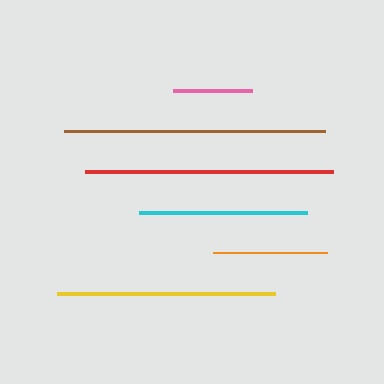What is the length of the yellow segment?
The yellow segment is approximately 217 pixels long.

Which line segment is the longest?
The brown line is the longest at approximately 260 pixels.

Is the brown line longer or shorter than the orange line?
The brown line is longer than the orange line.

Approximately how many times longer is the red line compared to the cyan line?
The red line is approximately 1.5 times the length of the cyan line.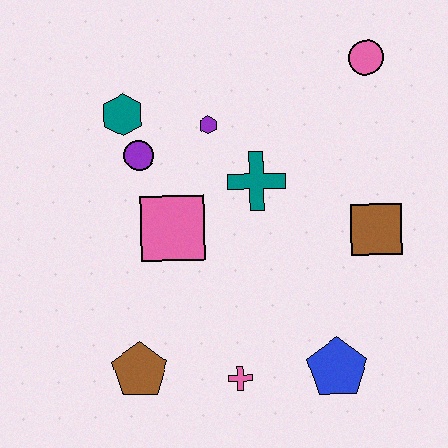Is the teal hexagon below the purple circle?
No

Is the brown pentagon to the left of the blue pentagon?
Yes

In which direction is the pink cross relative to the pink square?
The pink cross is below the pink square.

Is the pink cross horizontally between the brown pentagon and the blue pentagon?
Yes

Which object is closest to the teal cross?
The purple hexagon is closest to the teal cross.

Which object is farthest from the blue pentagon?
The teal hexagon is farthest from the blue pentagon.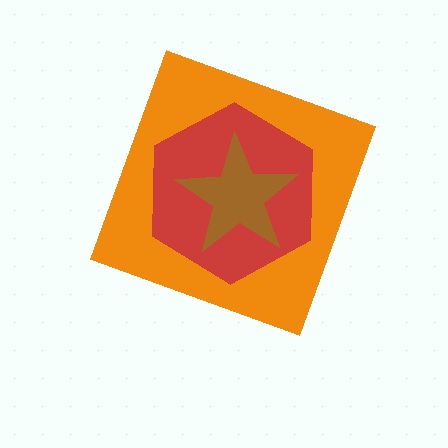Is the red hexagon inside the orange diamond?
Yes.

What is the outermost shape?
The orange diamond.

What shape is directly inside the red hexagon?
The brown star.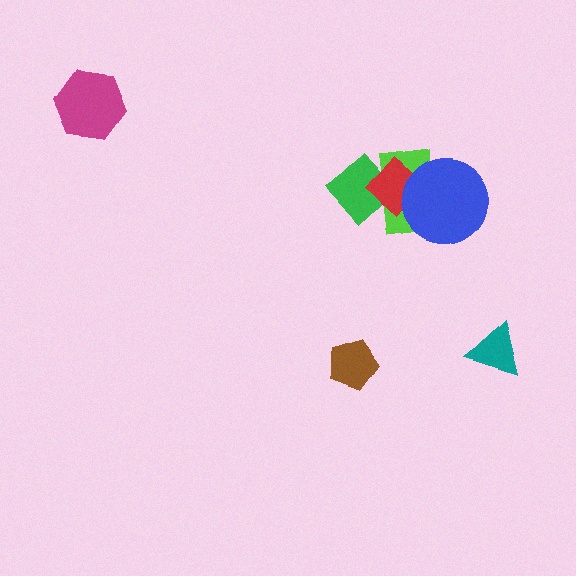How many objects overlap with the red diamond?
3 objects overlap with the red diamond.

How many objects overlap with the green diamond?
2 objects overlap with the green diamond.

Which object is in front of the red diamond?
The blue circle is in front of the red diamond.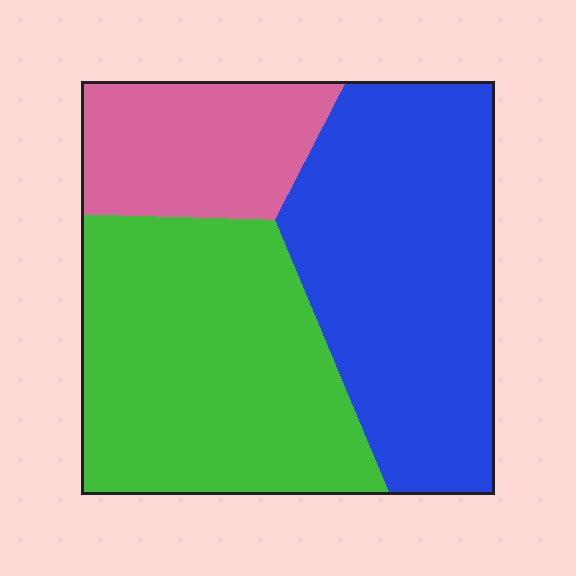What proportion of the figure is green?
Green covers 41% of the figure.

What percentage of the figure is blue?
Blue covers 41% of the figure.